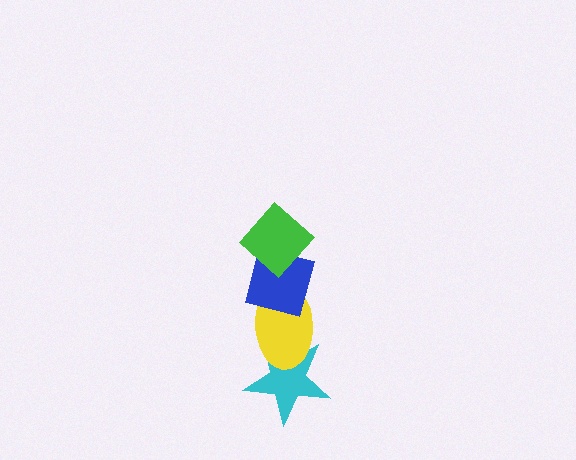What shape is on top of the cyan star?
The yellow ellipse is on top of the cyan star.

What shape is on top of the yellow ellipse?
The blue square is on top of the yellow ellipse.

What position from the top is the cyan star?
The cyan star is 4th from the top.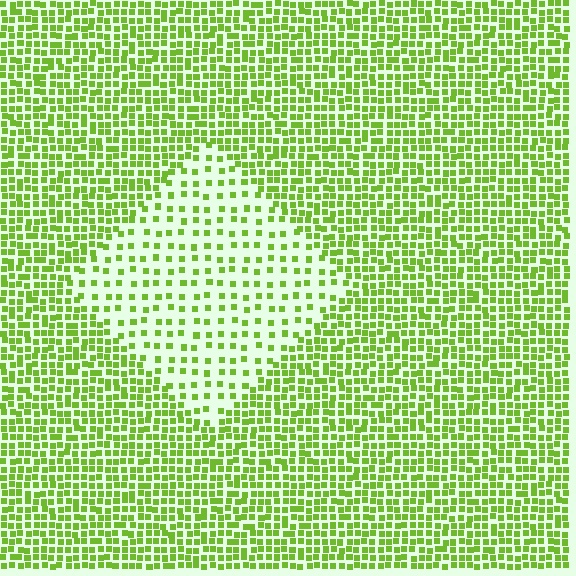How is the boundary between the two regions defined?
The boundary is defined by a change in element density (approximately 2.5x ratio). All elements are the same color, size, and shape.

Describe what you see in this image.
The image contains small lime elements arranged at two different densities. A diamond-shaped region is visible where the elements are less densely packed than the surrounding area.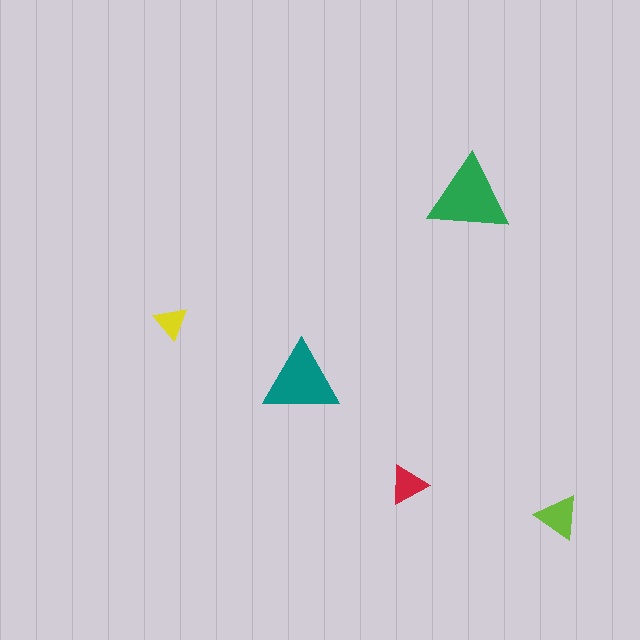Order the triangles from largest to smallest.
the green one, the teal one, the lime one, the red one, the yellow one.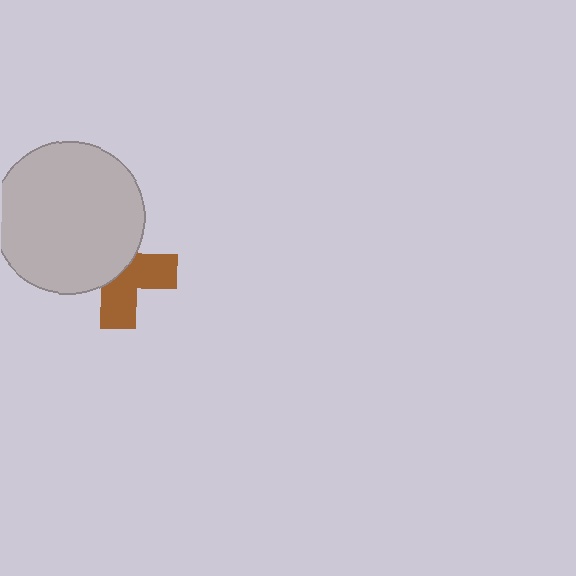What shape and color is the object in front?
The object in front is a light gray circle.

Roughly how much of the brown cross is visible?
About half of it is visible (roughly 49%).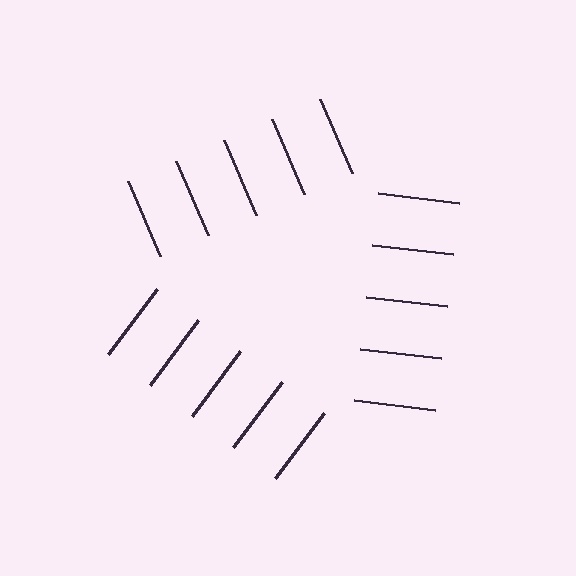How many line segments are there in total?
15 — 5 along each of the 3 edges.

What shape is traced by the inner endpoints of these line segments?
An illusory triangle — the line segments terminate on its edges but no continuous stroke is drawn.